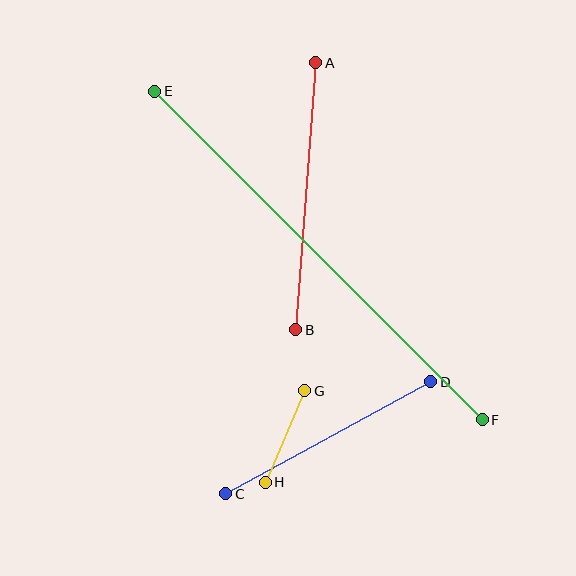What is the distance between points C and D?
The distance is approximately 234 pixels.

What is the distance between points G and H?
The distance is approximately 99 pixels.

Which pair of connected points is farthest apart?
Points E and F are farthest apart.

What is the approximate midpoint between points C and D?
The midpoint is at approximately (328, 438) pixels.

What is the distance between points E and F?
The distance is approximately 464 pixels.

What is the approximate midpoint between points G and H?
The midpoint is at approximately (285, 437) pixels.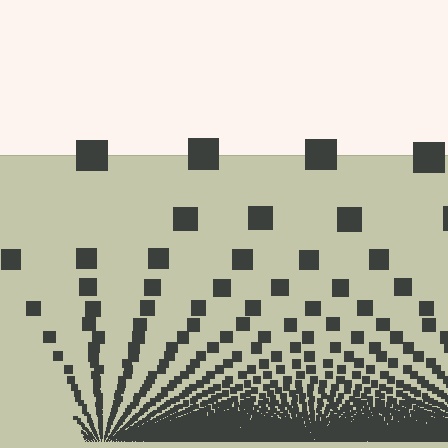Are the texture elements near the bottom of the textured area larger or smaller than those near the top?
Smaller. The gradient is inverted — elements near the bottom are smaller and denser.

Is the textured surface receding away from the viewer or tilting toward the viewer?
The surface appears to tilt toward the viewer. Texture elements get larger and sparser toward the top.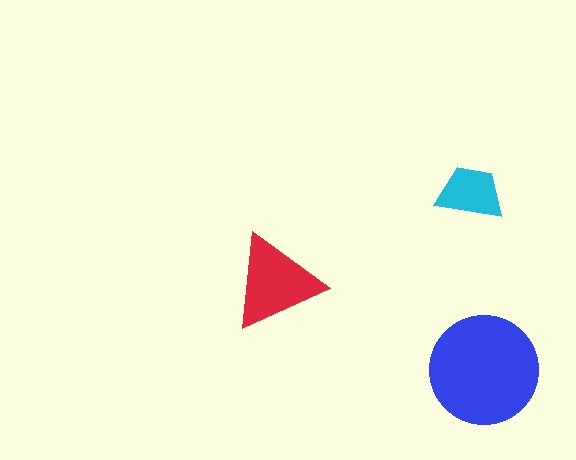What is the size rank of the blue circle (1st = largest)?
1st.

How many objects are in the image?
There are 3 objects in the image.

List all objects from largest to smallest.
The blue circle, the red triangle, the cyan trapezoid.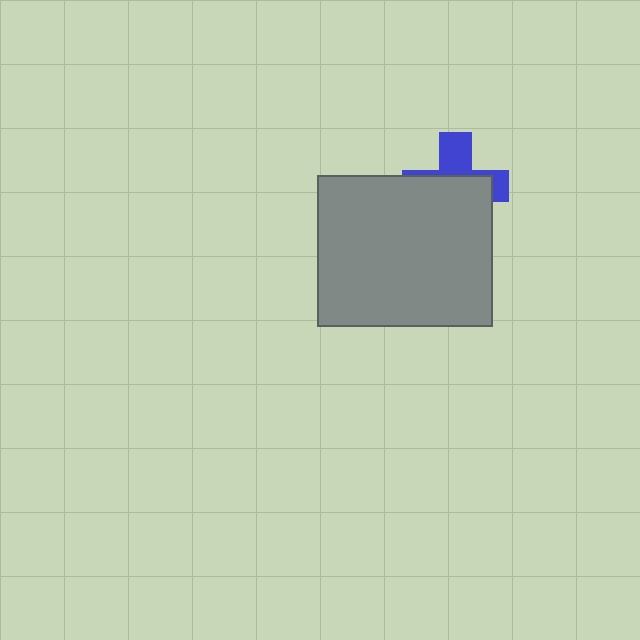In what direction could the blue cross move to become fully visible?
The blue cross could move up. That would shift it out from behind the gray rectangle entirely.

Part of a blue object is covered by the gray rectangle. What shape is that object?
It is a cross.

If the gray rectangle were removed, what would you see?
You would see the complete blue cross.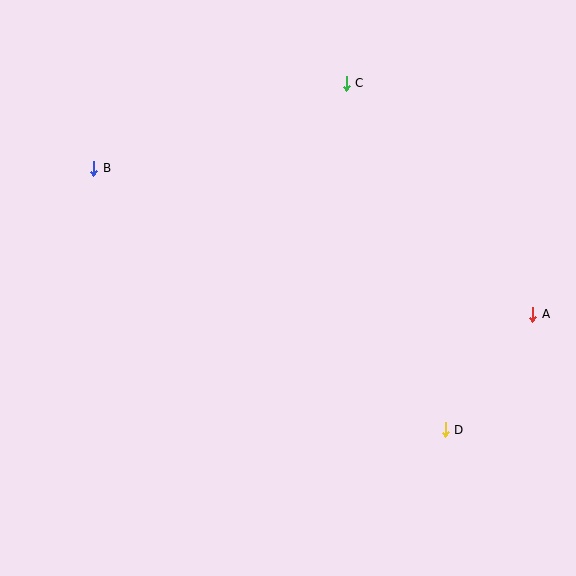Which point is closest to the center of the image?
Point D at (445, 430) is closest to the center.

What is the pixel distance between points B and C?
The distance between B and C is 266 pixels.